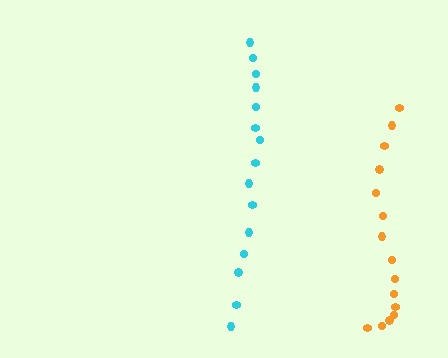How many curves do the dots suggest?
There are 2 distinct paths.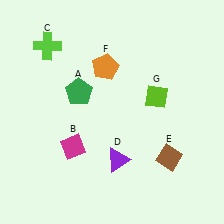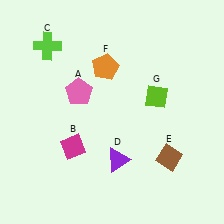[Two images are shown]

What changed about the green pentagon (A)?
In Image 1, A is green. In Image 2, it changed to pink.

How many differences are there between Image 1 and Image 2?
There is 1 difference between the two images.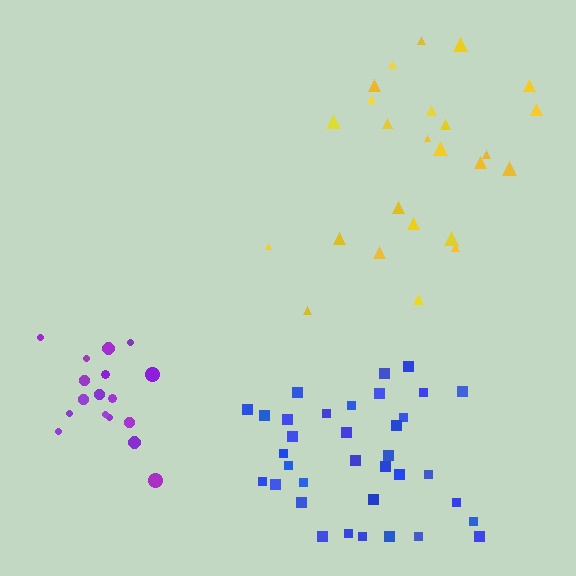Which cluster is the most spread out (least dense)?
Yellow.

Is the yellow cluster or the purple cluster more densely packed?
Purple.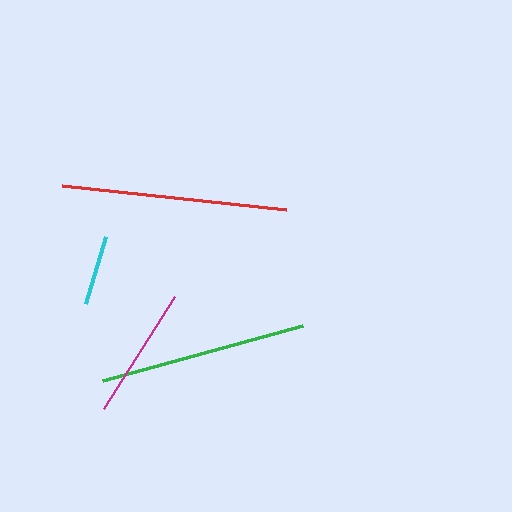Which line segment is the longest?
The red line is the longest at approximately 225 pixels.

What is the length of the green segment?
The green segment is approximately 208 pixels long.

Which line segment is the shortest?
The cyan line is the shortest at approximately 70 pixels.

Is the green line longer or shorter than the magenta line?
The green line is longer than the magenta line.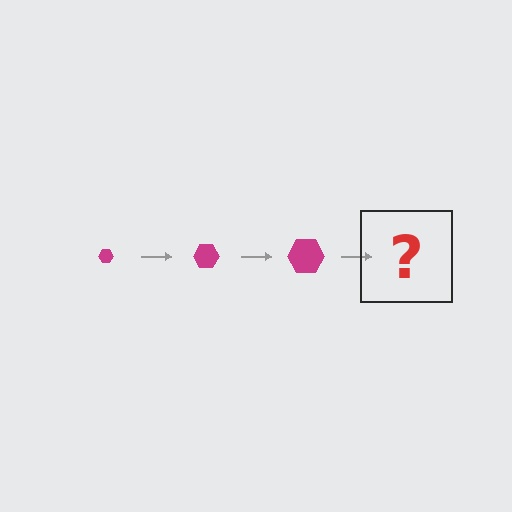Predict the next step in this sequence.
The next step is a magenta hexagon, larger than the previous one.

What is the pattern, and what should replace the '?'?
The pattern is that the hexagon gets progressively larger each step. The '?' should be a magenta hexagon, larger than the previous one.